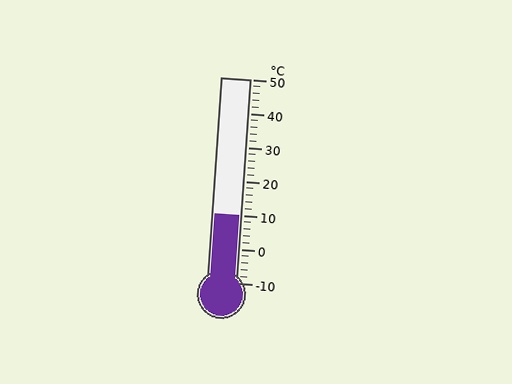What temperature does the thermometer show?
The thermometer shows approximately 10°C.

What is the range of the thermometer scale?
The thermometer scale ranges from -10°C to 50°C.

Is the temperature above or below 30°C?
The temperature is below 30°C.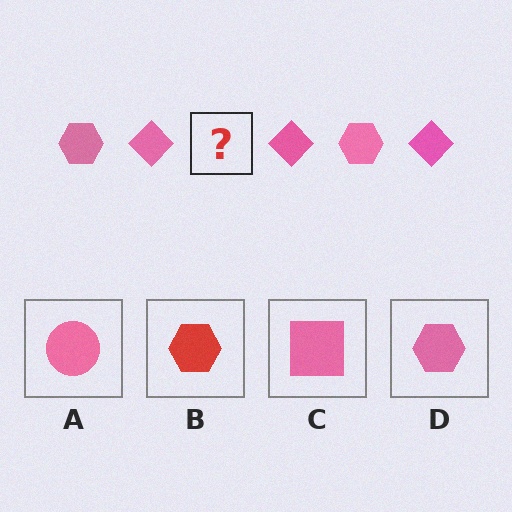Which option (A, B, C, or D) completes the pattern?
D.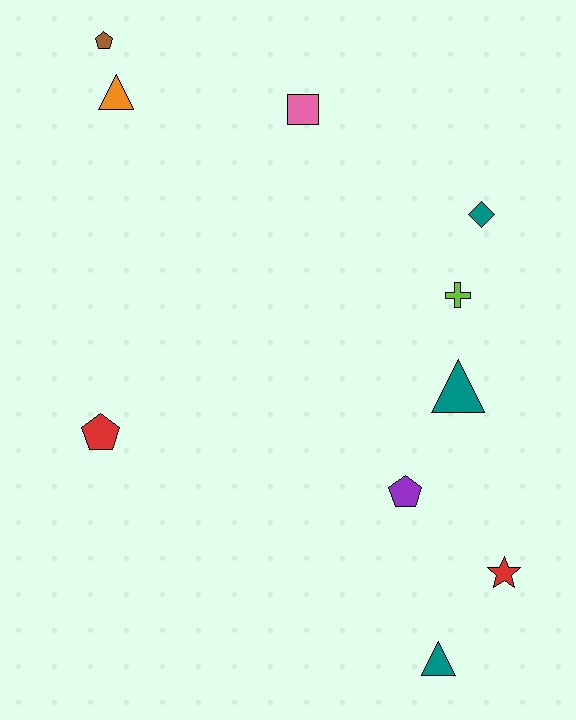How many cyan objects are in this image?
There are no cyan objects.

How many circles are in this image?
There are no circles.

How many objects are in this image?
There are 10 objects.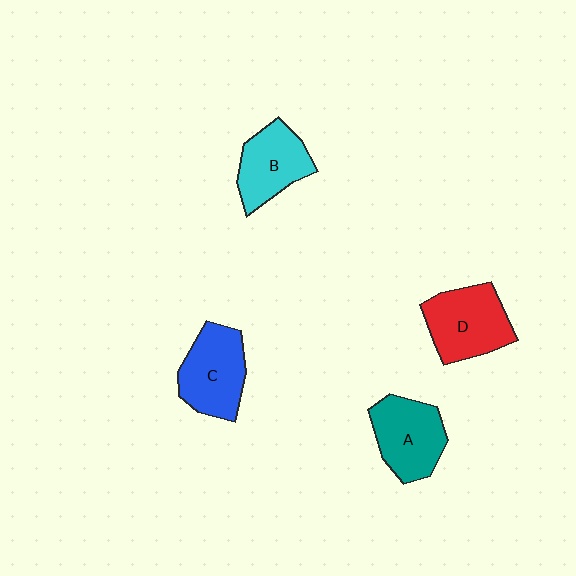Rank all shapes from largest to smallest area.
From largest to smallest: D (red), C (blue), A (teal), B (cyan).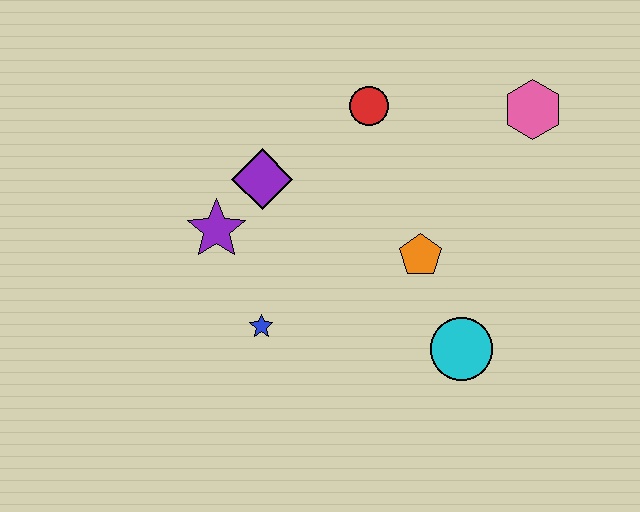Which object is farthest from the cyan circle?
The purple star is farthest from the cyan circle.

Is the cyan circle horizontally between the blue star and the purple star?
No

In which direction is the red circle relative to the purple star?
The red circle is to the right of the purple star.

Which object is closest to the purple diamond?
The purple star is closest to the purple diamond.